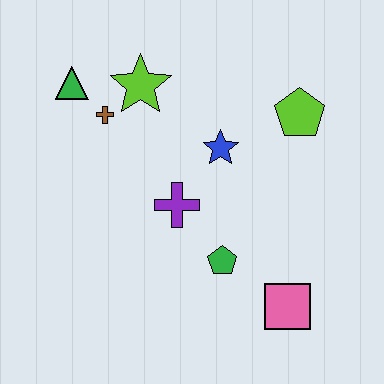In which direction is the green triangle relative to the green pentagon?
The green triangle is above the green pentagon.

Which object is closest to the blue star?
The purple cross is closest to the blue star.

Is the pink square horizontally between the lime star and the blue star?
No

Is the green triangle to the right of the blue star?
No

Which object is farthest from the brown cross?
The pink square is farthest from the brown cross.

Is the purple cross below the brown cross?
Yes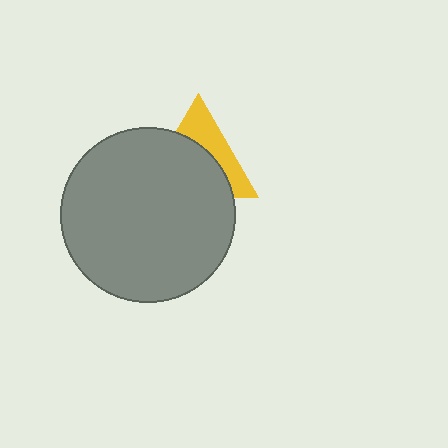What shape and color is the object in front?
The object in front is a gray circle.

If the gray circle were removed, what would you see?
You would see the complete yellow triangle.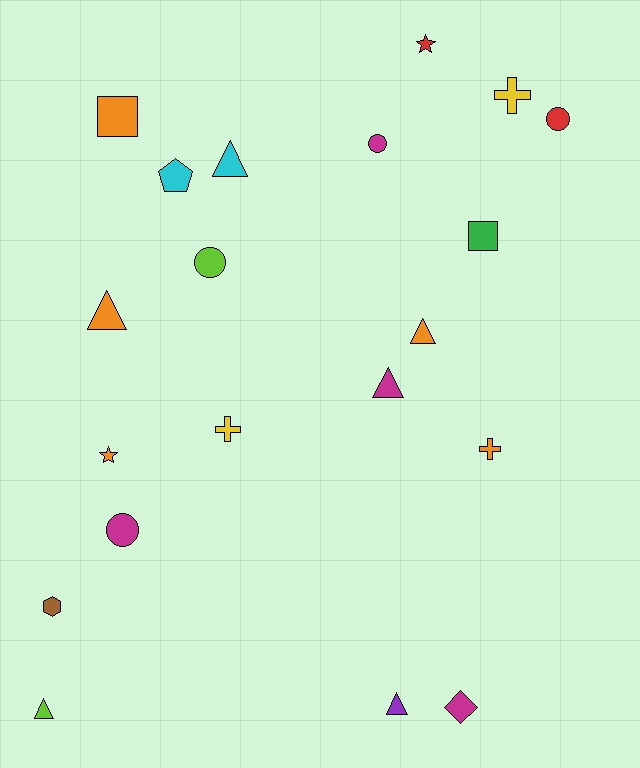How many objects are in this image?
There are 20 objects.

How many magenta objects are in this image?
There are 4 magenta objects.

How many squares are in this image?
There are 2 squares.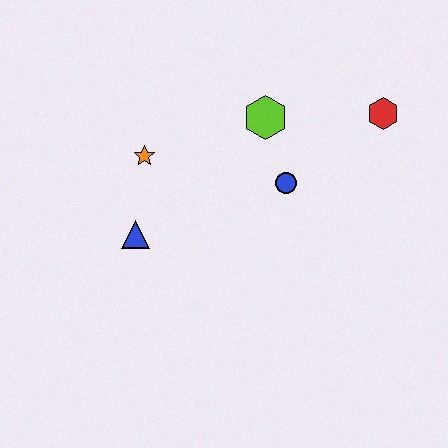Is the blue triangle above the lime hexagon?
No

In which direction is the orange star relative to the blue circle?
The orange star is to the left of the blue circle.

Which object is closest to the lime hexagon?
The blue circle is closest to the lime hexagon.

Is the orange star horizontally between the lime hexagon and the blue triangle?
Yes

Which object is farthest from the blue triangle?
The red hexagon is farthest from the blue triangle.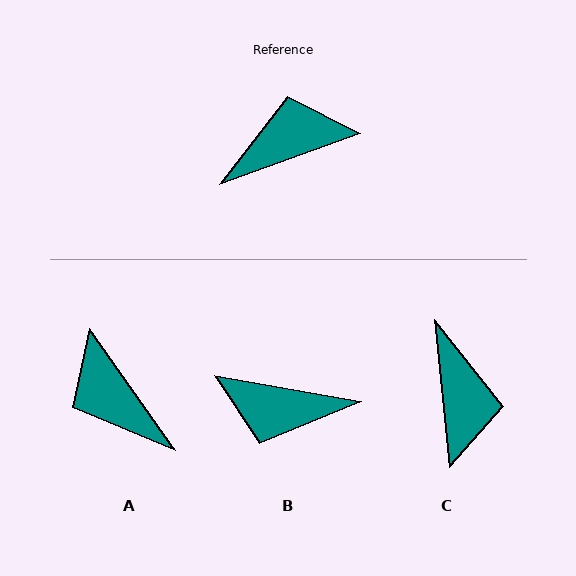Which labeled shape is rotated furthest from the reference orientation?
B, about 150 degrees away.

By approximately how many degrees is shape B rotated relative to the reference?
Approximately 150 degrees counter-clockwise.